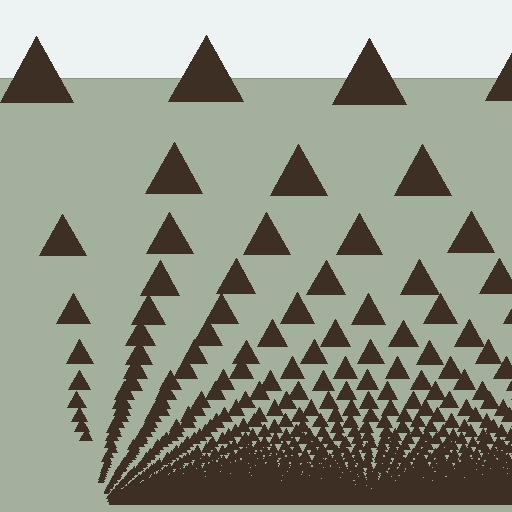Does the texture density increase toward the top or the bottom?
Density increases toward the bottom.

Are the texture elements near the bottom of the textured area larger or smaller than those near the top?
Smaller. The gradient is inverted — elements near the bottom are smaller and denser.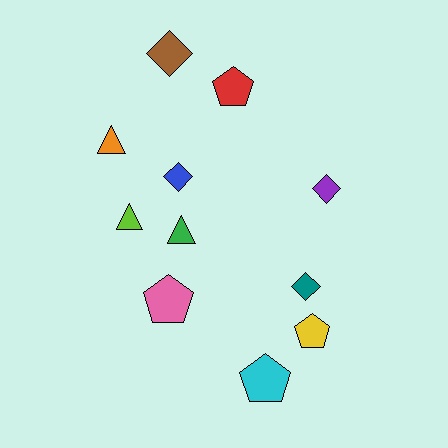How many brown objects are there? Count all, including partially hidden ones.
There is 1 brown object.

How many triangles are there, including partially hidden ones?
There are 3 triangles.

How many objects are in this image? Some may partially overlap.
There are 11 objects.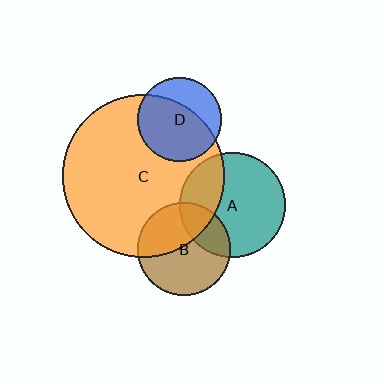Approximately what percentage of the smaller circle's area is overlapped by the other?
Approximately 25%.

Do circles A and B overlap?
Yes.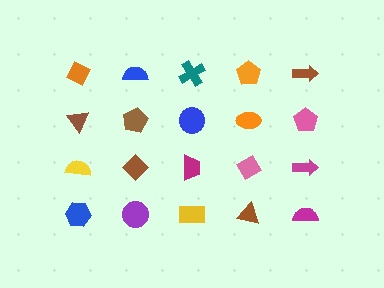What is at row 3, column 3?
A magenta trapezoid.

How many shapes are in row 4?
5 shapes.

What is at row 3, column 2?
A brown diamond.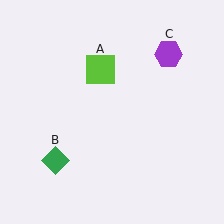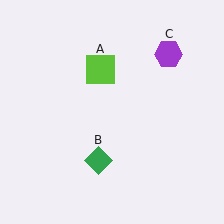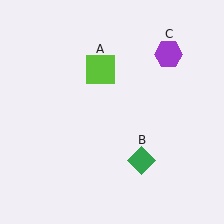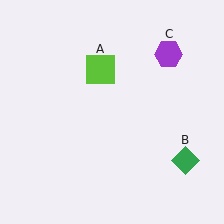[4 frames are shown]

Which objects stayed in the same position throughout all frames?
Lime square (object A) and purple hexagon (object C) remained stationary.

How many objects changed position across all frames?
1 object changed position: green diamond (object B).